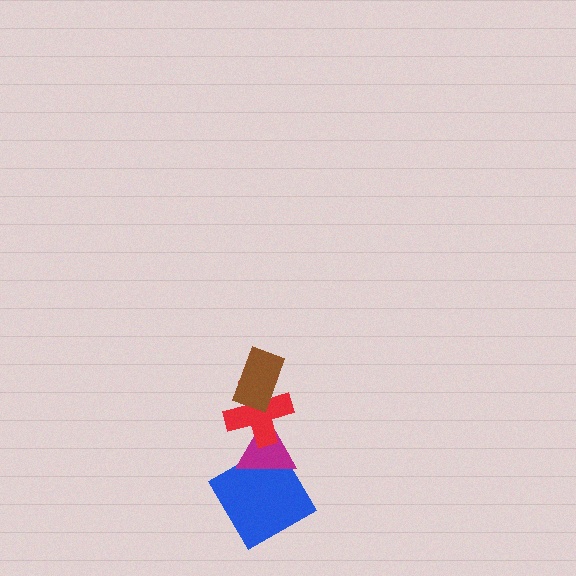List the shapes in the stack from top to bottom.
From top to bottom: the brown rectangle, the red cross, the magenta triangle, the blue diamond.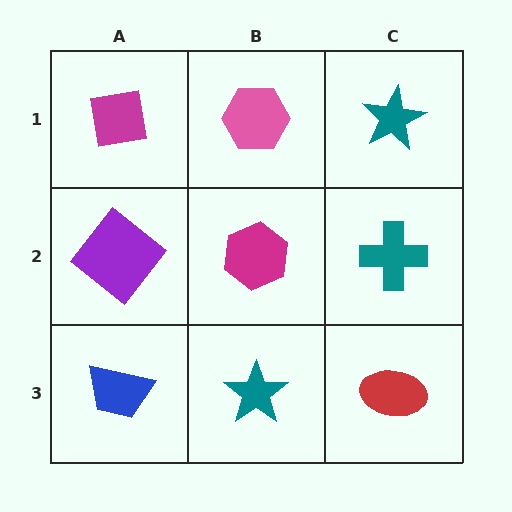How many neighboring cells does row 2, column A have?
3.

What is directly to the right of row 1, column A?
A pink hexagon.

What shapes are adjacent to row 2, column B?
A pink hexagon (row 1, column B), a teal star (row 3, column B), a purple diamond (row 2, column A), a teal cross (row 2, column C).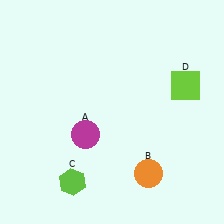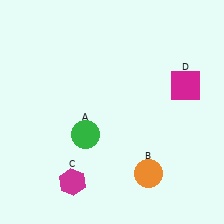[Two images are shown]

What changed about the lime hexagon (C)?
In Image 1, C is lime. In Image 2, it changed to magenta.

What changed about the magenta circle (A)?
In Image 1, A is magenta. In Image 2, it changed to green.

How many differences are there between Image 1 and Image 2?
There are 3 differences between the two images.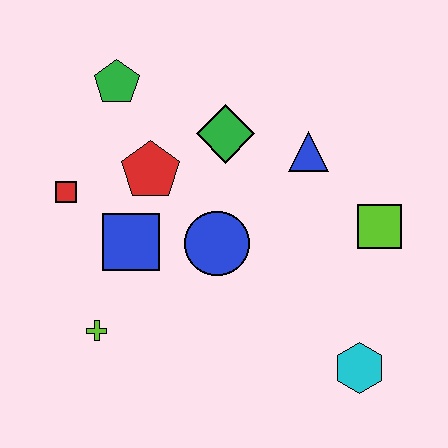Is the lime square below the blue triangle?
Yes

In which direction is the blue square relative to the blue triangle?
The blue square is to the left of the blue triangle.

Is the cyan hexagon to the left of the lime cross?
No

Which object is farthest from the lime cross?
The lime square is farthest from the lime cross.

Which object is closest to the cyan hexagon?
The lime square is closest to the cyan hexagon.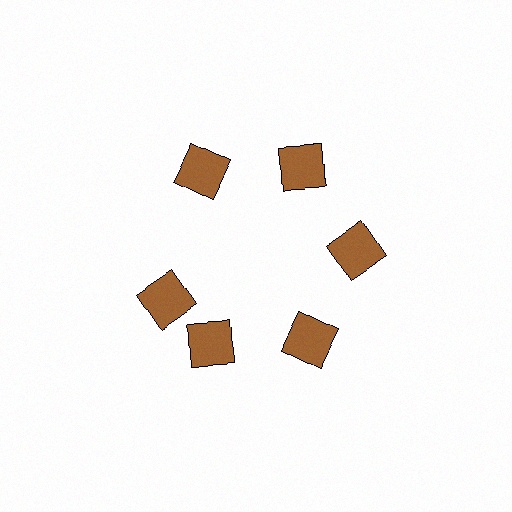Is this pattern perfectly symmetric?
No. The 6 brown squares are arranged in a ring, but one element near the 9 o'clock position is rotated out of alignment along the ring, breaking the 6-fold rotational symmetry.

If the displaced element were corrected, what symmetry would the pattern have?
It would have 6-fold rotational symmetry — the pattern would map onto itself every 60 degrees.